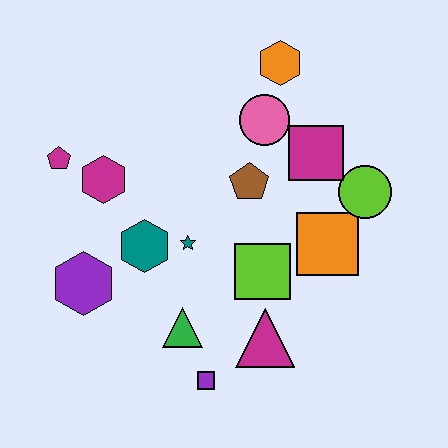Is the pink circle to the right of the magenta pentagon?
Yes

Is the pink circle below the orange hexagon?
Yes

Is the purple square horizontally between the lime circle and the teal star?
Yes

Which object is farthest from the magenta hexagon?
The lime circle is farthest from the magenta hexagon.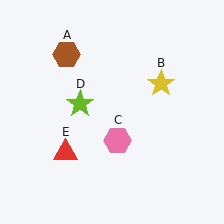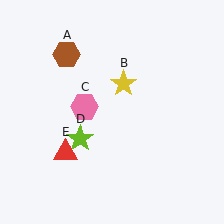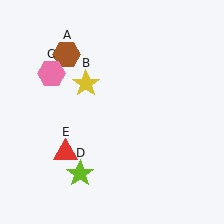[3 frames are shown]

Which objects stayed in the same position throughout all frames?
Brown hexagon (object A) and red triangle (object E) remained stationary.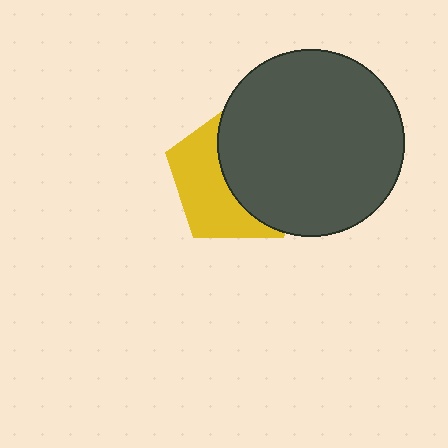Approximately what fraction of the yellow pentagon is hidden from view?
Roughly 56% of the yellow pentagon is hidden behind the dark gray circle.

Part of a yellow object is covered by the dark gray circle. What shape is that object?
It is a pentagon.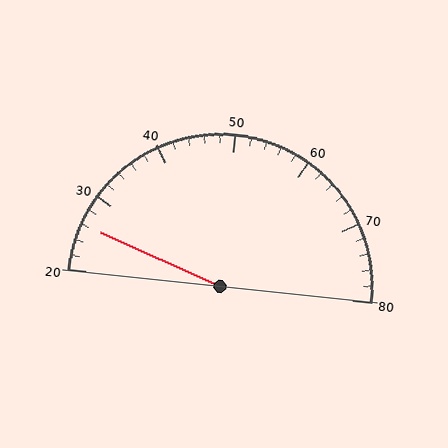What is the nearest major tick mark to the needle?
The nearest major tick mark is 30.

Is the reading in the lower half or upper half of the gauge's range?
The reading is in the lower half of the range (20 to 80).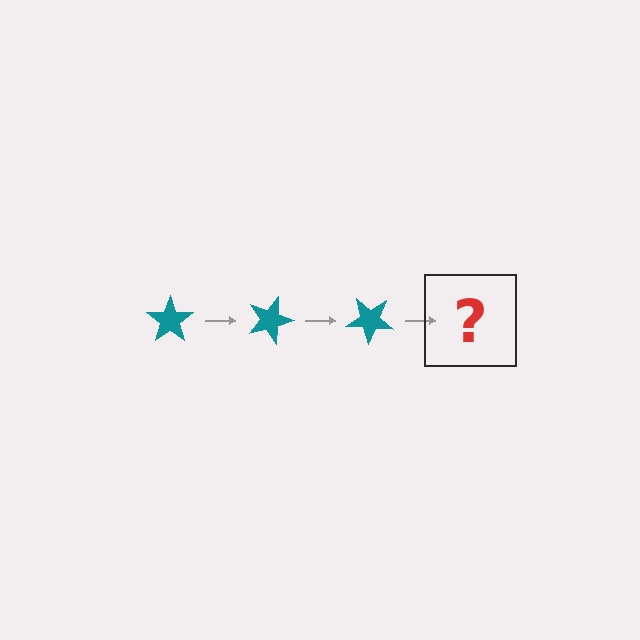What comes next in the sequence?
The next element should be a teal star rotated 60 degrees.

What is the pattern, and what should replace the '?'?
The pattern is that the star rotates 20 degrees each step. The '?' should be a teal star rotated 60 degrees.